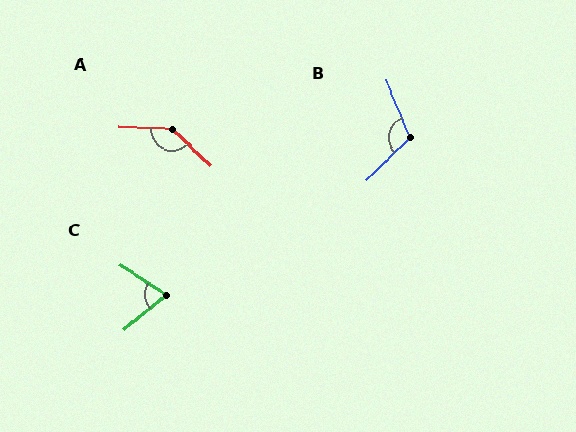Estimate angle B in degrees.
Approximately 112 degrees.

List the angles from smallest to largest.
C (73°), B (112°), A (138°).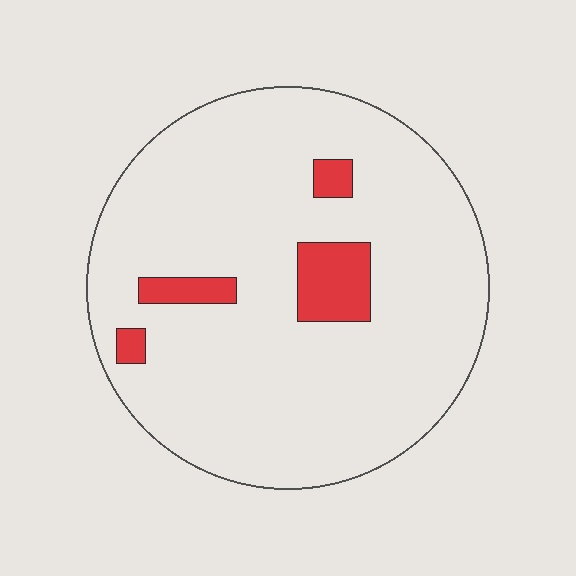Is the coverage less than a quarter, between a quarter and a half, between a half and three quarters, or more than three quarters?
Less than a quarter.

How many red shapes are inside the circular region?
4.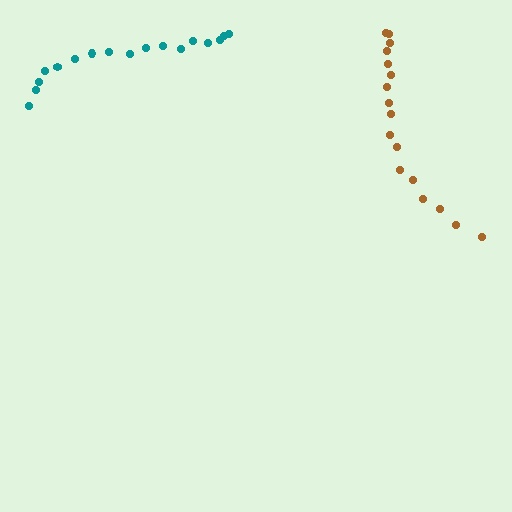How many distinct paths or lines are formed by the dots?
There are 2 distinct paths.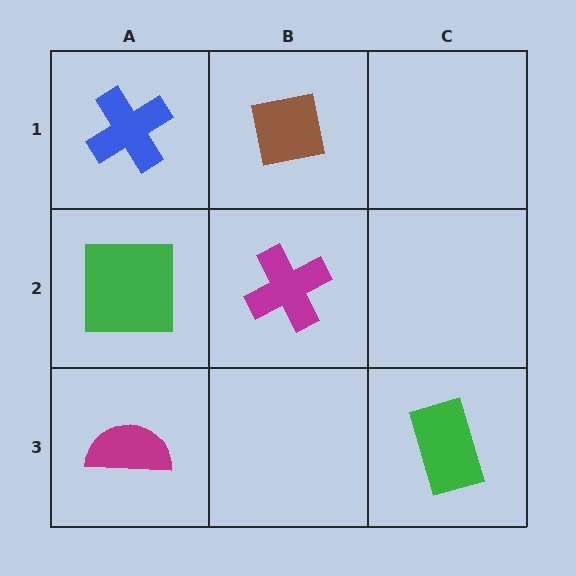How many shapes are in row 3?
2 shapes.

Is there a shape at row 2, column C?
No, that cell is empty.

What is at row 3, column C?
A green rectangle.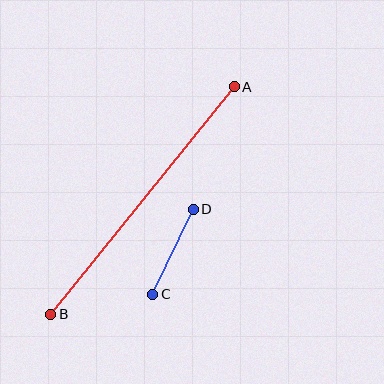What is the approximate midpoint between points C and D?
The midpoint is at approximately (173, 252) pixels.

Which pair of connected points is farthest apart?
Points A and B are farthest apart.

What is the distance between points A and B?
The distance is approximately 292 pixels.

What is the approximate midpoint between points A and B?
The midpoint is at approximately (142, 201) pixels.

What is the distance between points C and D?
The distance is approximately 94 pixels.